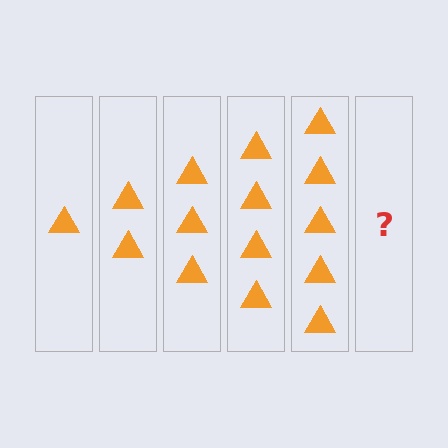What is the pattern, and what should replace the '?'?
The pattern is that each step adds one more triangle. The '?' should be 6 triangles.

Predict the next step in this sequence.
The next step is 6 triangles.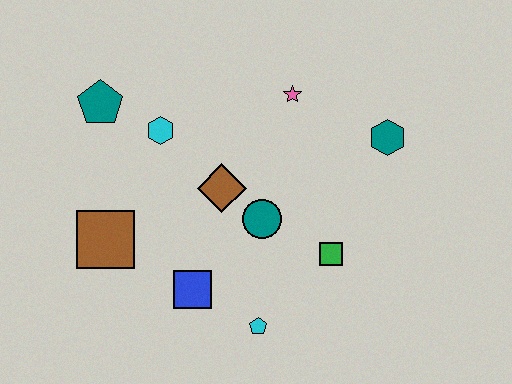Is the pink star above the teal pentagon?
Yes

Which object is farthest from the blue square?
The teal hexagon is farthest from the blue square.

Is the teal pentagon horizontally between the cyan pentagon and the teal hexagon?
No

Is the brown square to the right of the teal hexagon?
No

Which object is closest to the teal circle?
The brown diamond is closest to the teal circle.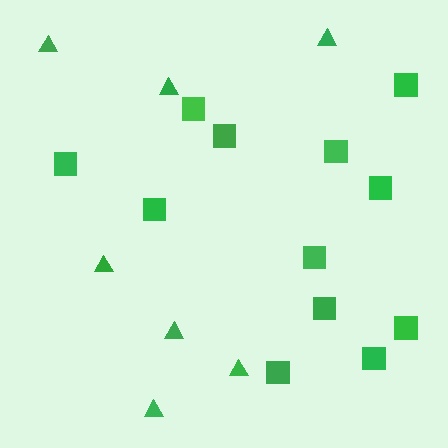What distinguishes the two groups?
There are 2 groups: one group of triangles (7) and one group of squares (12).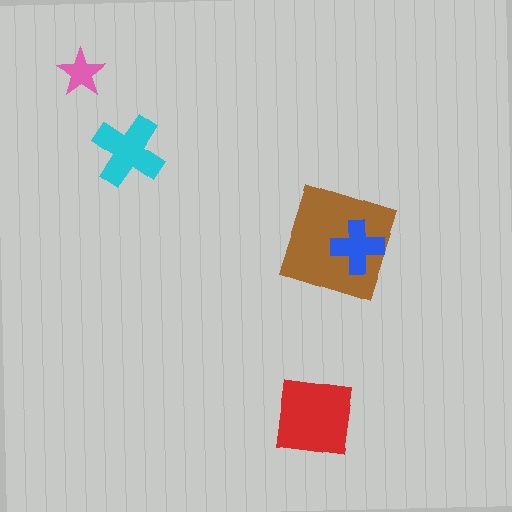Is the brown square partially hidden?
Yes, it is partially covered by another shape.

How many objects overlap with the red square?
0 objects overlap with the red square.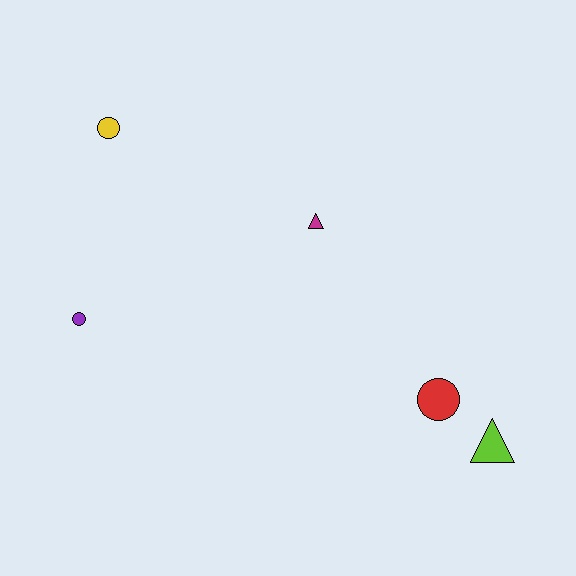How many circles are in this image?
There are 3 circles.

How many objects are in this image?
There are 5 objects.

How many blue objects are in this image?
There are no blue objects.